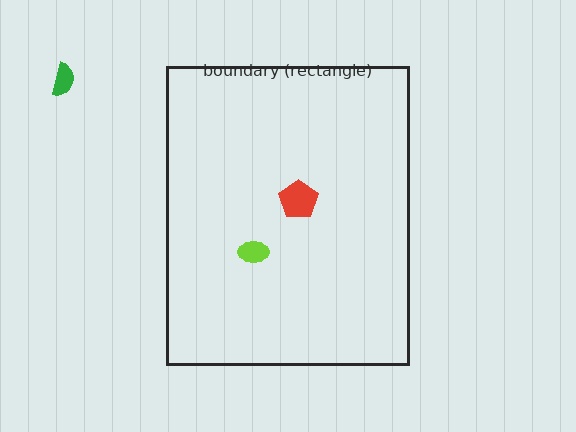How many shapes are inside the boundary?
2 inside, 1 outside.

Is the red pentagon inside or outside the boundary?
Inside.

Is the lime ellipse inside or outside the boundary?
Inside.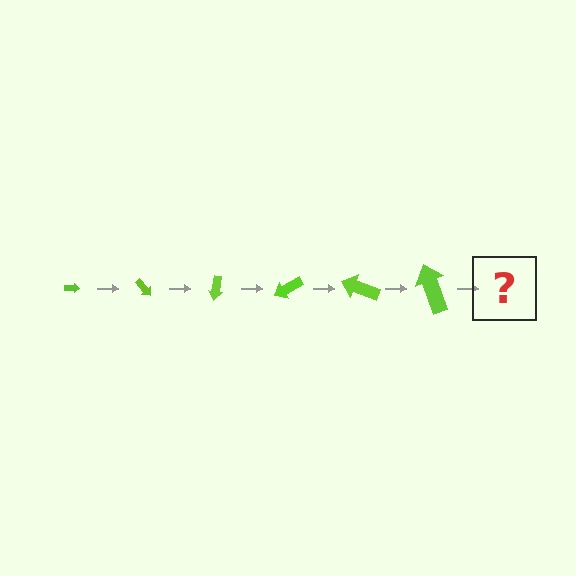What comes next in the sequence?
The next element should be an arrow, larger than the previous one and rotated 300 degrees from the start.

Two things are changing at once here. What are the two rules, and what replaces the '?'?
The two rules are that the arrow grows larger each step and it rotates 50 degrees each step. The '?' should be an arrow, larger than the previous one and rotated 300 degrees from the start.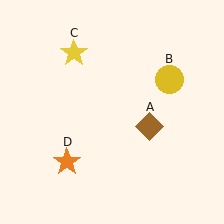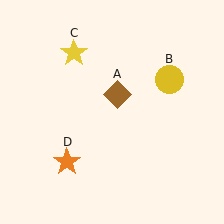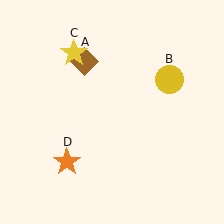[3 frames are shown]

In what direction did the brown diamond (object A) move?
The brown diamond (object A) moved up and to the left.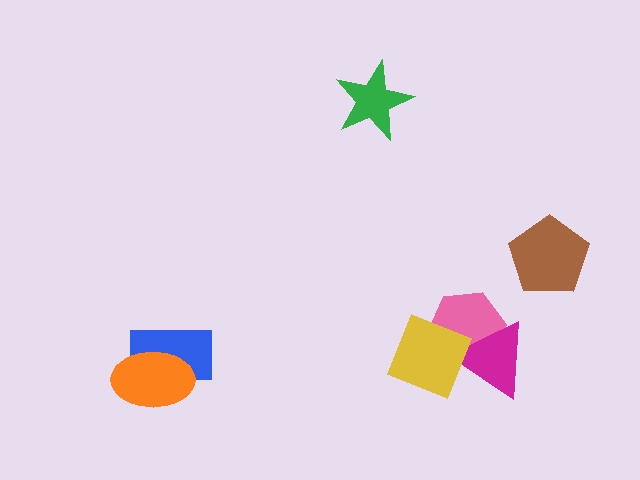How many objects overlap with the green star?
0 objects overlap with the green star.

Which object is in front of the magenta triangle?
The yellow diamond is in front of the magenta triangle.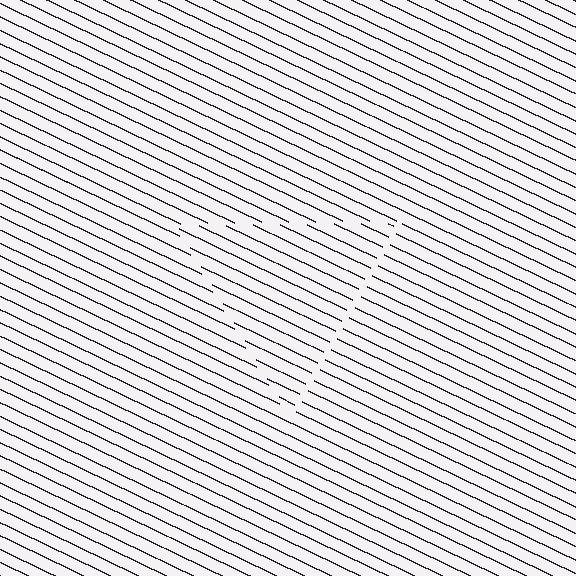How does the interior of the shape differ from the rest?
The interior of the shape contains the same grating, shifted by half a period — the contour is defined by the phase discontinuity where line-ends from the inner and outer gratings abut.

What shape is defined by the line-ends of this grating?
An illusory triangle. The interior of the shape contains the same grating, shifted by half a period — the contour is defined by the phase discontinuity where line-ends from the inner and outer gratings abut.